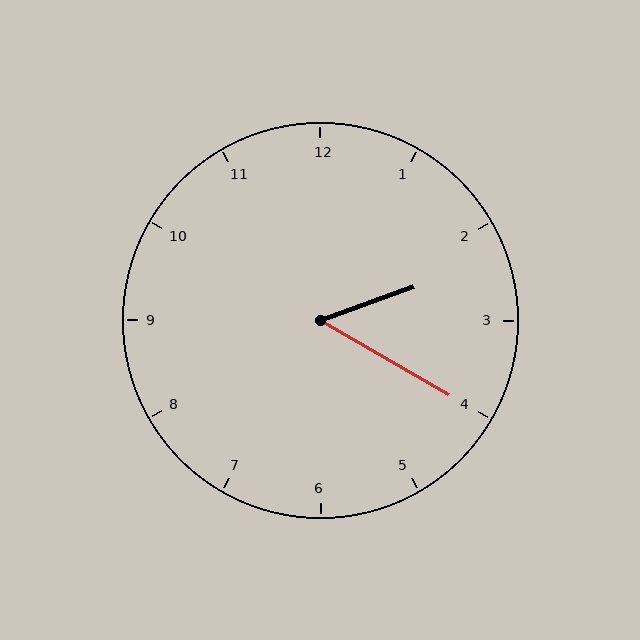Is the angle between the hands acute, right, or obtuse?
It is acute.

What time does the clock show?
2:20.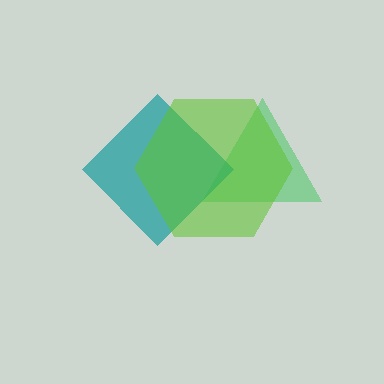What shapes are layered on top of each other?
The layered shapes are: a green triangle, a teal diamond, a lime hexagon.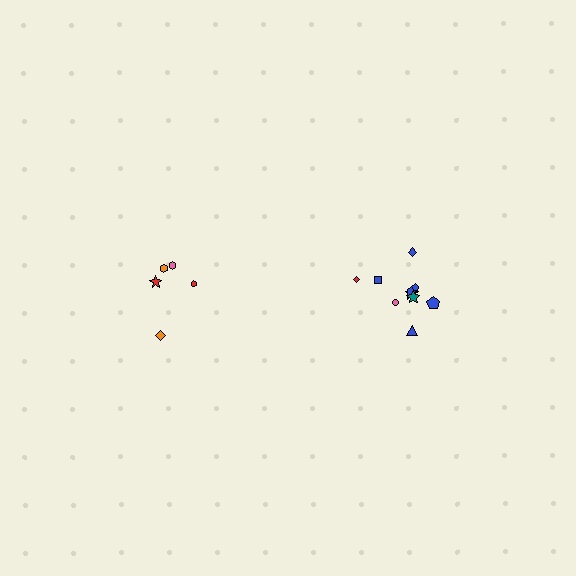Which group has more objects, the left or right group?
The right group.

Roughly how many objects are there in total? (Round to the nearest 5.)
Roughly 15 objects in total.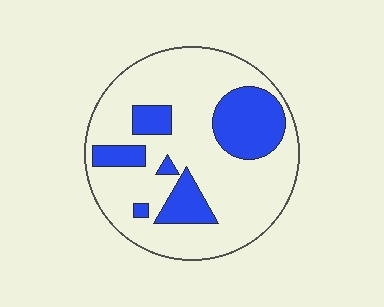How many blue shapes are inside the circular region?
6.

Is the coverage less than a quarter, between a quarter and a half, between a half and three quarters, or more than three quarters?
Between a quarter and a half.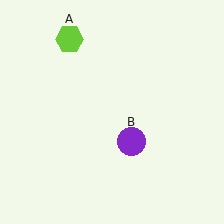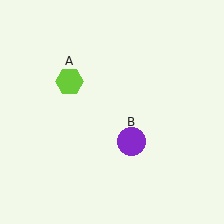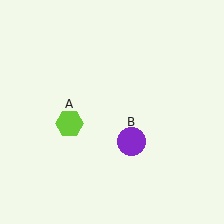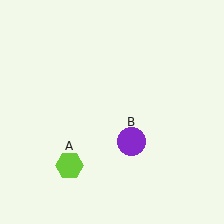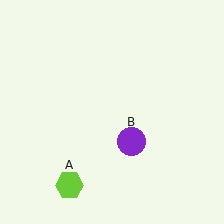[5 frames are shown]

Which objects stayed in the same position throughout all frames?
Purple circle (object B) remained stationary.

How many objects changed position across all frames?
1 object changed position: lime hexagon (object A).